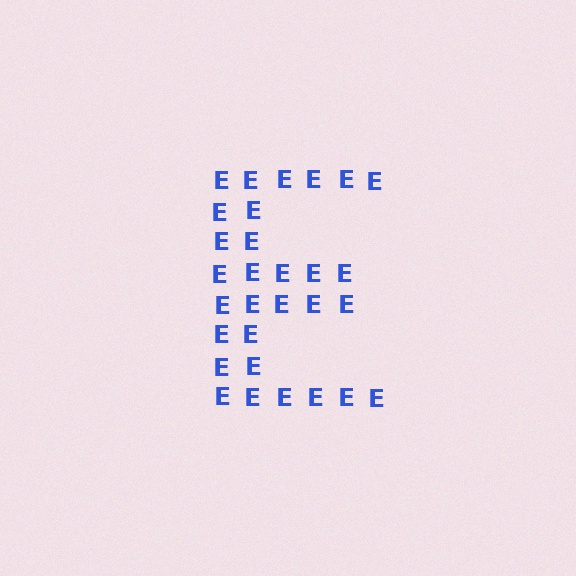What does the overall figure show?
The overall figure shows the letter E.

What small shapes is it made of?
It is made of small letter E's.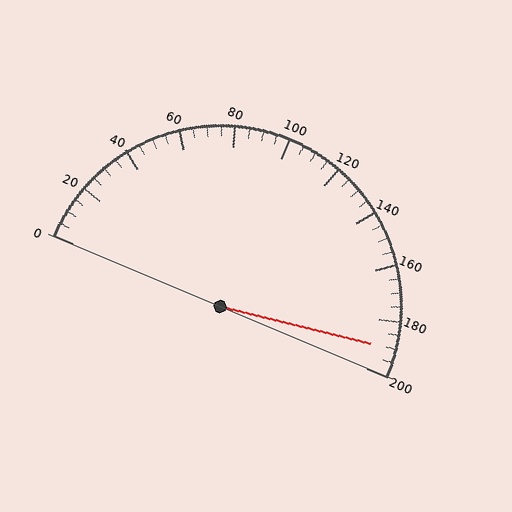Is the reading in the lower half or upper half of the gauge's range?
The reading is in the upper half of the range (0 to 200).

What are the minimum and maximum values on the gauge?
The gauge ranges from 0 to 200.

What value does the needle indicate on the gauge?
The needle indicates approximately 190.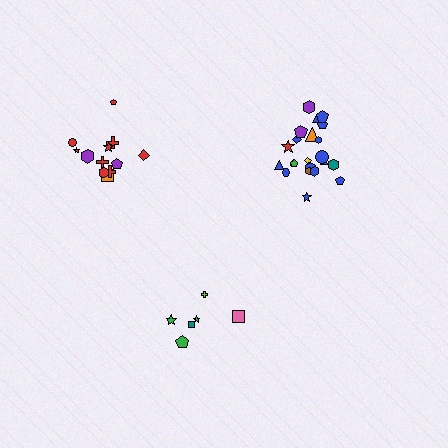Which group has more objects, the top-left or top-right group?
The top-right group.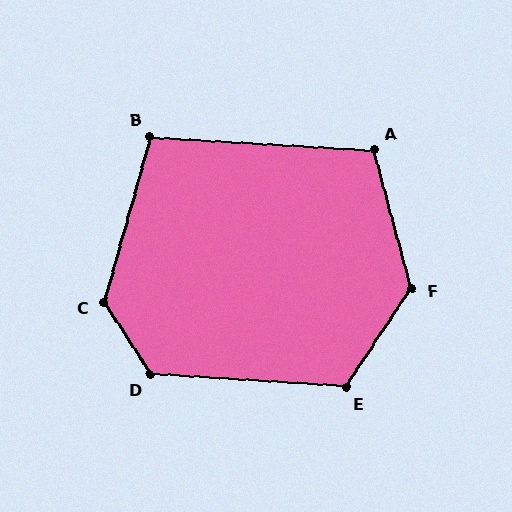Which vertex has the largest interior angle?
C, at approximately 132 degrees.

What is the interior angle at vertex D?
Approximately 126 degrees (obtuse).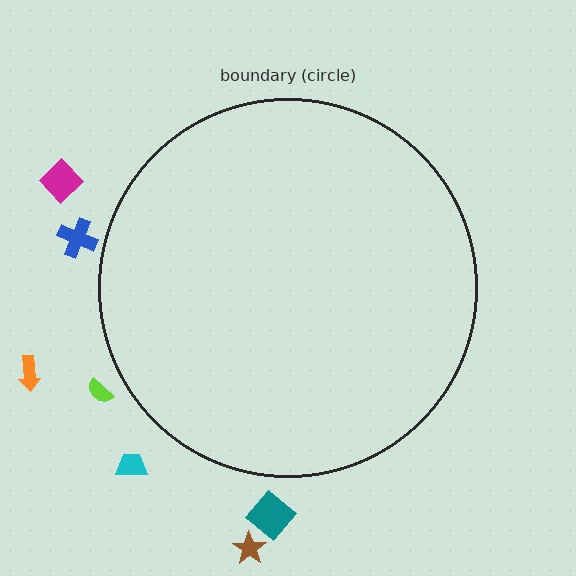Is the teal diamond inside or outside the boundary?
Outside.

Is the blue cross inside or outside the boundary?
Outside.